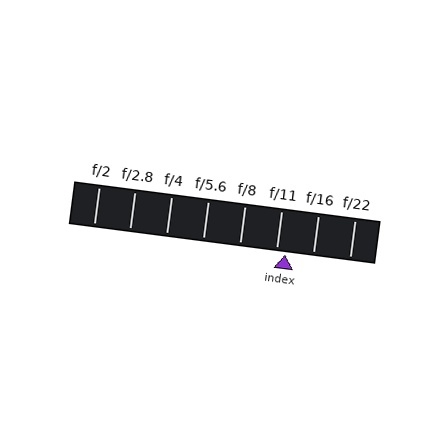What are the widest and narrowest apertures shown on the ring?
The widest aperture shown is f/2 and the narrowest is f/22.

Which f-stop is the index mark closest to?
The index mark is closest to f/11.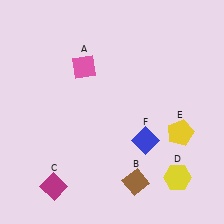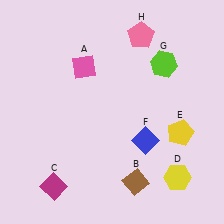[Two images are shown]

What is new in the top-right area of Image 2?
A lime hexagon (G) was added in the top-right area of Image 2.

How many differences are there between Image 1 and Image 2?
There are 2 differences between the two images.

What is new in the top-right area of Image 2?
A pink pentagon (H) was added in the top-right area of Image 2.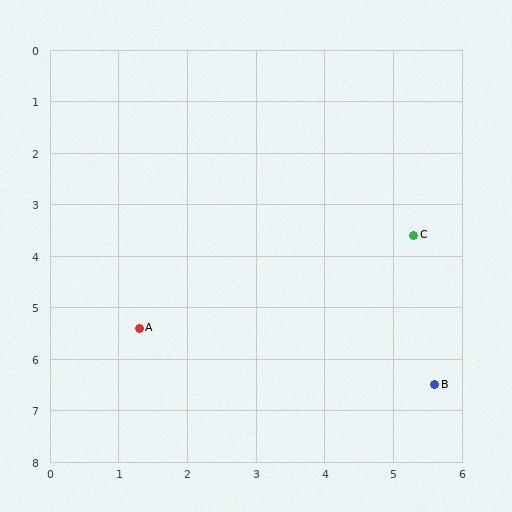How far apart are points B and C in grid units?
Points B and C are about 2.9 grid units apart.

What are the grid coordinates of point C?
Point C is at approximately (5.3, 3.6).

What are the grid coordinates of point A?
Point A is at approximately (1.3, 5.4).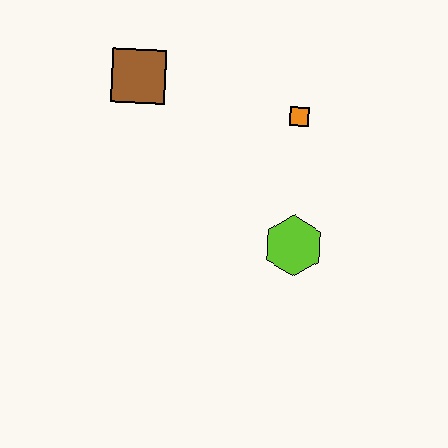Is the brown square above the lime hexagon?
Yes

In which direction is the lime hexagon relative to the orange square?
The lime hexagon is below the orange square.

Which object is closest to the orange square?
The lime hexagon is closest to the orange square.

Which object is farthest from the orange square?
The brown square is farthest from the orange square.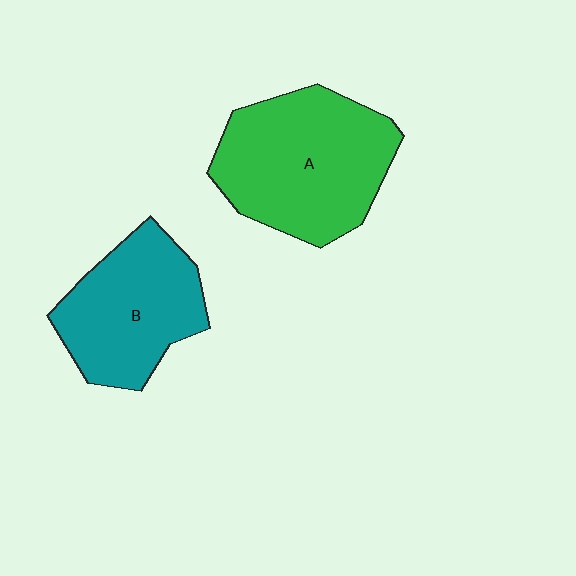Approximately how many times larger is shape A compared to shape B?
Approximately 1.3 times.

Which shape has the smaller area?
Shape B (teal).